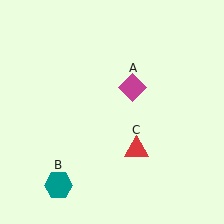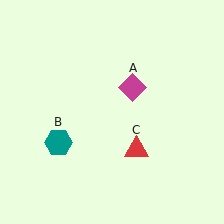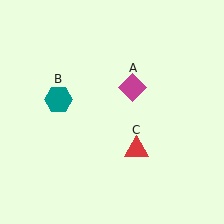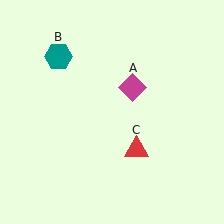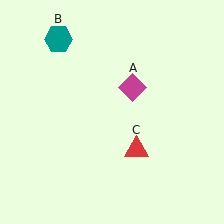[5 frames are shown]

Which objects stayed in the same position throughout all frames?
Magenta diamond (object A) and red triangle (object C) remained stationary.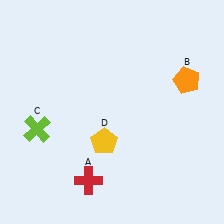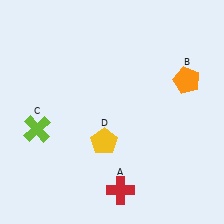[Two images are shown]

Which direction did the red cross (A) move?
The red cross (A) moved right.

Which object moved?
The red cross (A) moved right.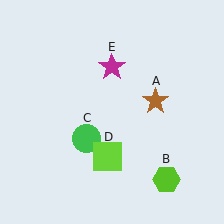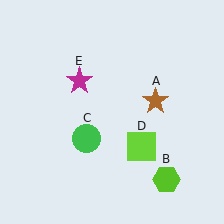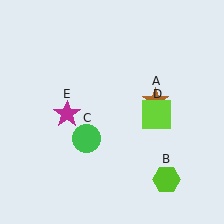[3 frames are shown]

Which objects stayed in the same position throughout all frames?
Brown star (object A) and lime hexagon (object B) and green circle (object C) remained stationary.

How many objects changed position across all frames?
2 objects changed position: lime square (object D), magenta star (object E).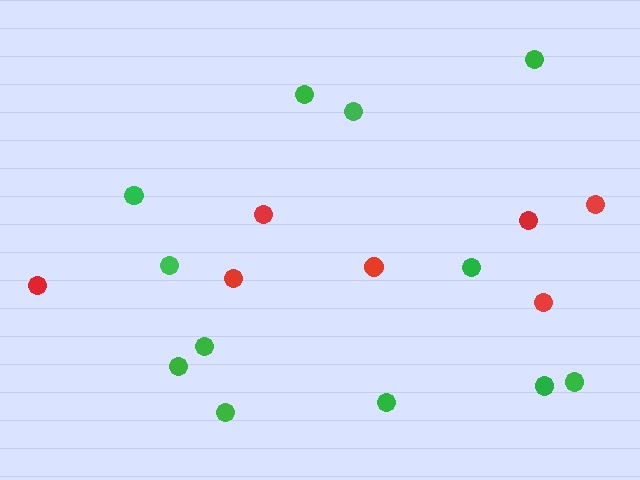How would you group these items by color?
There are 2 groups: one group of green circles (12) and one group of red circles (7).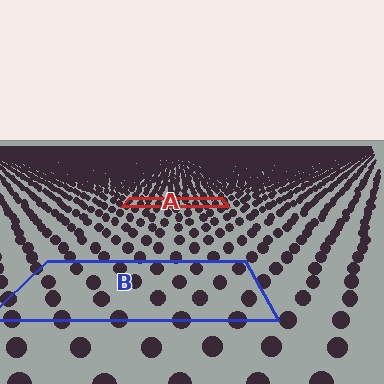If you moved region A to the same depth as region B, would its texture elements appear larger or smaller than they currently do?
They would appear larger. At a closer depth, the same texture elements are projected at a bigger on-screen size.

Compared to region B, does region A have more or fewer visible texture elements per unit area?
Region A has more texture elements per unit area — they are packed more densely because it is farther away.